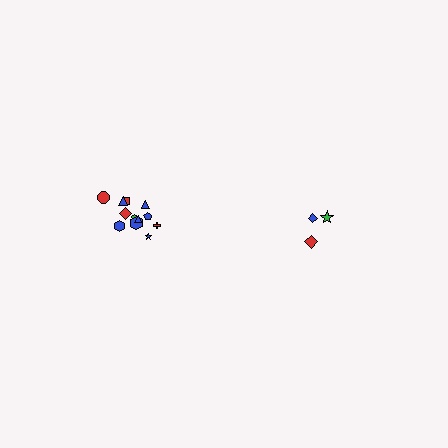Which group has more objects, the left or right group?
The left group.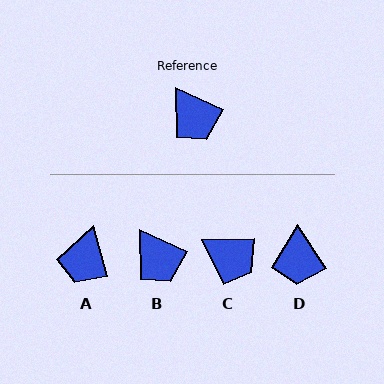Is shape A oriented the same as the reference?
No, it is off by about 48 degrees.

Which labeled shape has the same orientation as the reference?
B.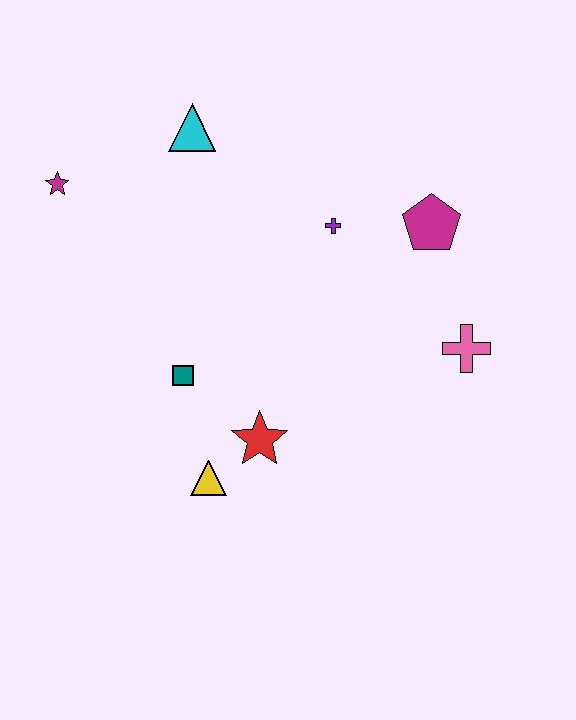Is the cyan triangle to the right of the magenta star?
Yes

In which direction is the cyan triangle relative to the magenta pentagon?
The cyan triangle is to the left of the magenta pentagon.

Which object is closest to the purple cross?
The magenta pentagon is closest to the purple cross.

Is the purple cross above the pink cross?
Yes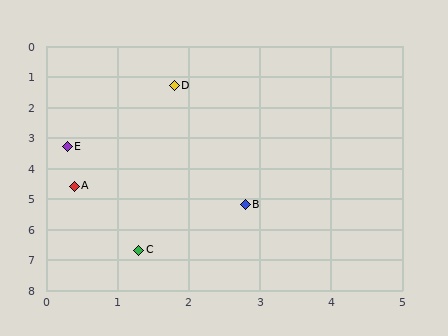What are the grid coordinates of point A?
Point A is at approximately (0.4, 4.6).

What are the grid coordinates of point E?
Point E is at approximately (0.3, 3.3).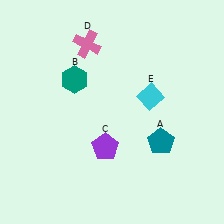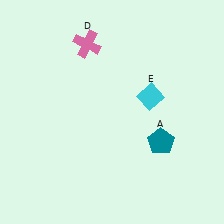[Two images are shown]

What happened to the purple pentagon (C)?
The purple pentagon (C) was removed in Image 2. It was in the bottom-left area of Image 1.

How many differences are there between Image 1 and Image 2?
There are 2 differences between the two images.